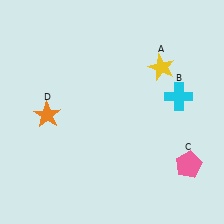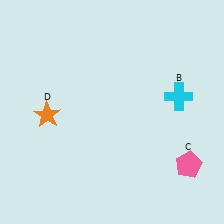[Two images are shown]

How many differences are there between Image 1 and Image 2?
There is 1 difference between the two images.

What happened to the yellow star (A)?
The yellow star (A) was removed in Image 2. It was in the top-right area of Image 1.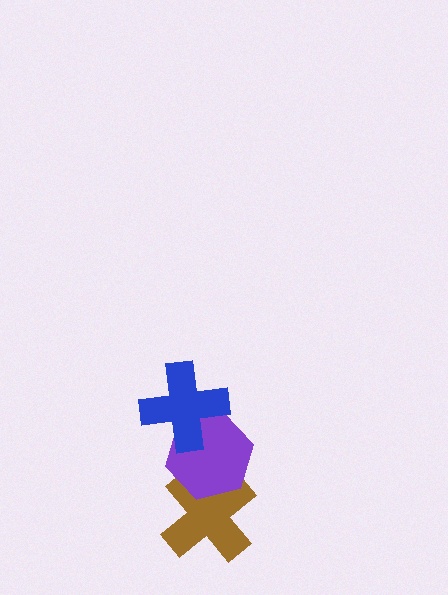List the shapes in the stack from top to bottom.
From top to bottom: the blue cross, the purple hexagon, the brown cross.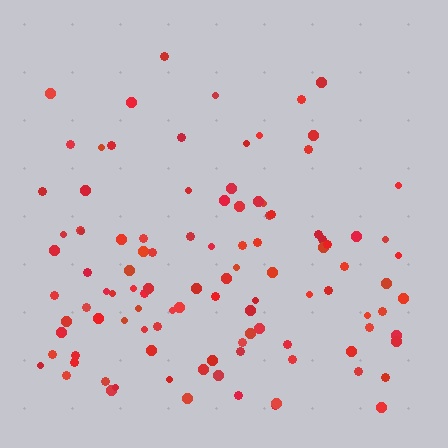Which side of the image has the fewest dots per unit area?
The top.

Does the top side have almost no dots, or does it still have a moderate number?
Still a moderate number, just noticeably fewer than the bottom.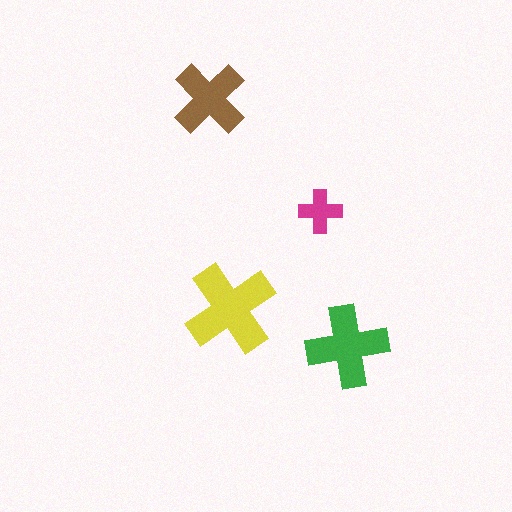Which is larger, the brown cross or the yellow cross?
The yellow one.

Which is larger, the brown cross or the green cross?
The green one.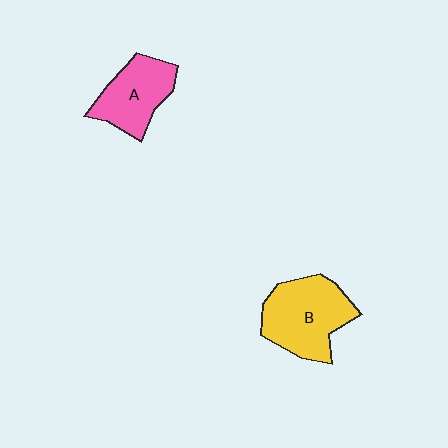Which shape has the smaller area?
Shape A (pink).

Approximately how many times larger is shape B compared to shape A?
Approximately 1.3 times.